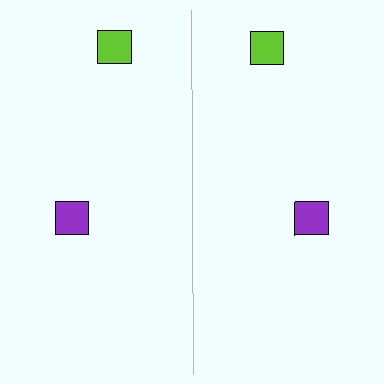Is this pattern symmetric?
Yes, this pattern has bilateral (reflection) symmetry.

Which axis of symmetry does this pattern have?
The pattern has a vertical axis of symmetry running through the center of the image.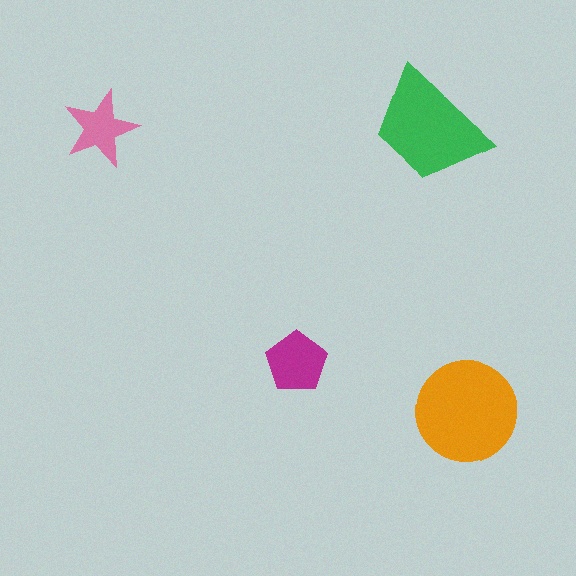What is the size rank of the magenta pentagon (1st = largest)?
3rd.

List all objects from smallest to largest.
The pink star, the magenta pentagon, the green trapezoid, the orange circle.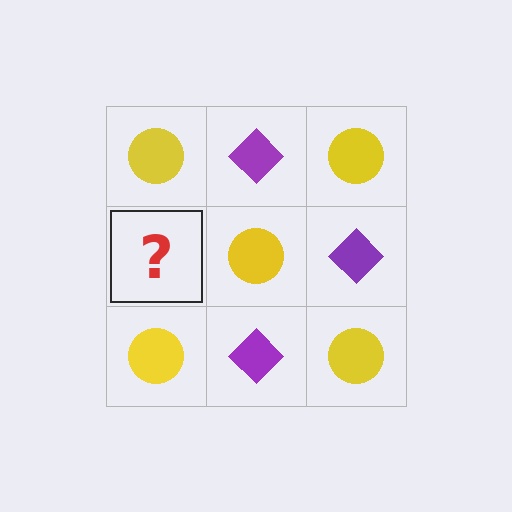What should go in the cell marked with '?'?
The missing cell should contain a purple diamond.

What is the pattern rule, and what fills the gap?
The rule is that it alternates yellow circle and purple diamond in a checkerboard pattern. The gap should be filled with a purple diamond.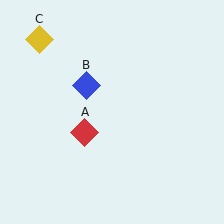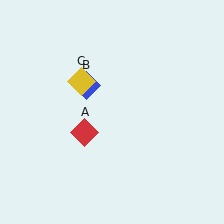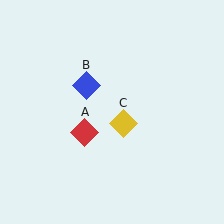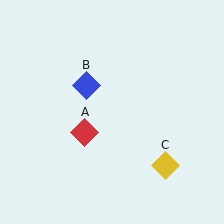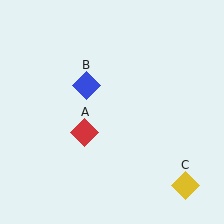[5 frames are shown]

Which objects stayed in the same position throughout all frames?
Red diamond (object A) and blue diamond (object B) remained stationary.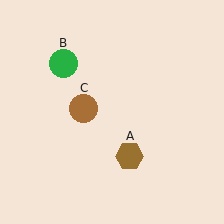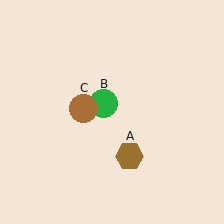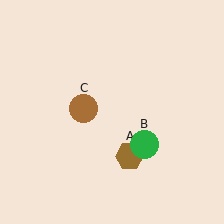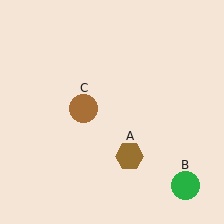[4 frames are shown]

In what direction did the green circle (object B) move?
The green circle (object B) moved down and to the right.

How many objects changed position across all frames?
1 object changed position: green circle (object B).